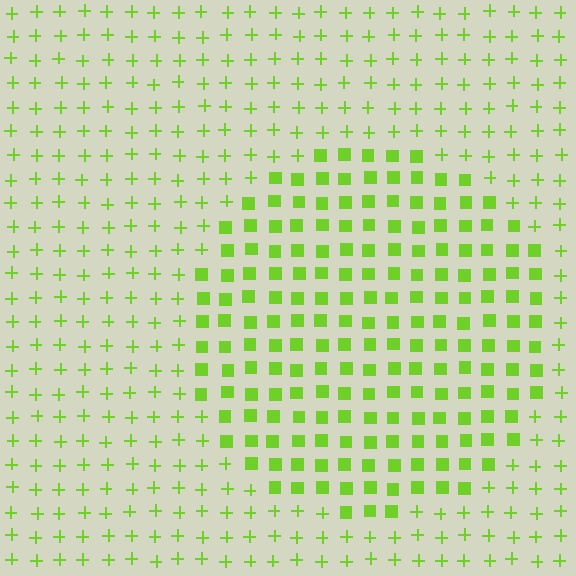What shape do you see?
I see a circle.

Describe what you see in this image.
The image is filled with small lime elements arranged in a uniform grid. A circle-shaped region contains squares, while the surrounding area contains plus signs. The boundary is defined purely by the change in element shape.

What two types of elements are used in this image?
The image uses squares inside the circle region and plus signs outside it.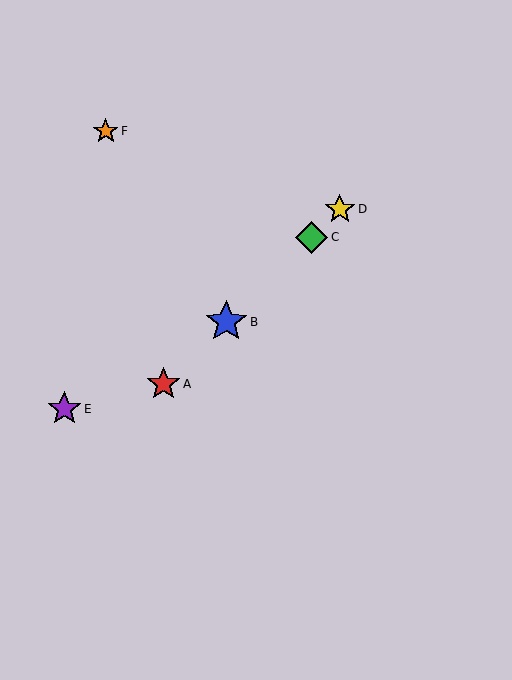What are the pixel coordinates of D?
Object D is at (340, 209).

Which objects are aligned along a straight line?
Objects A, B, C, D are aligned along a straight line.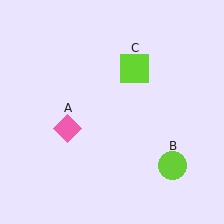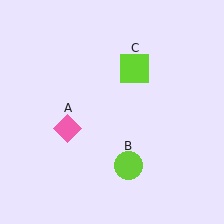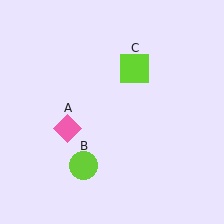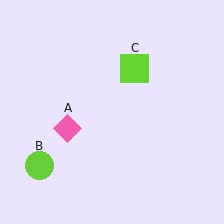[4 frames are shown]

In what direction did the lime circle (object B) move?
The lime circle (object B) moved left.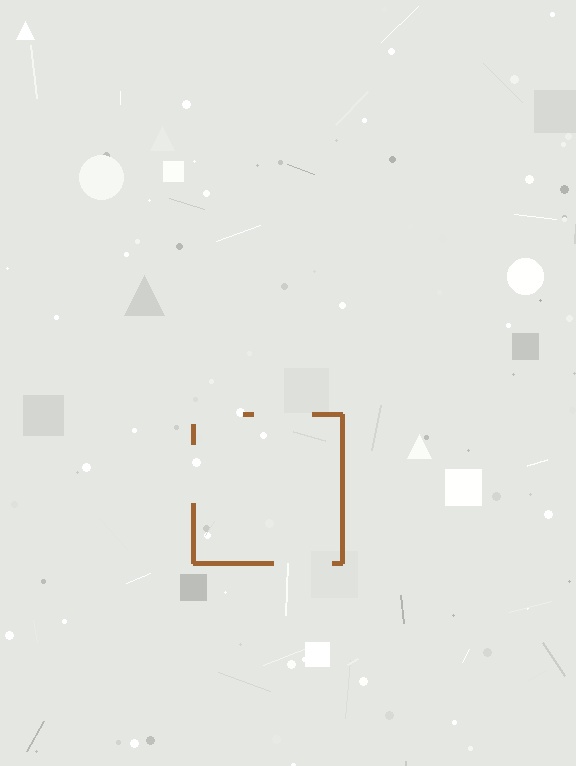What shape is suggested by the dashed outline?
The dashed outline suggests a square.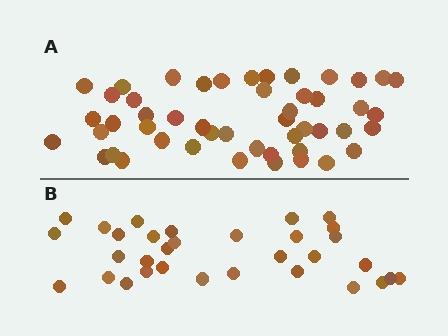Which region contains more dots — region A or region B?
Region A (the top region) has more dots.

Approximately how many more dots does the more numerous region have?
Region A has approximately 15 more dots than region B.